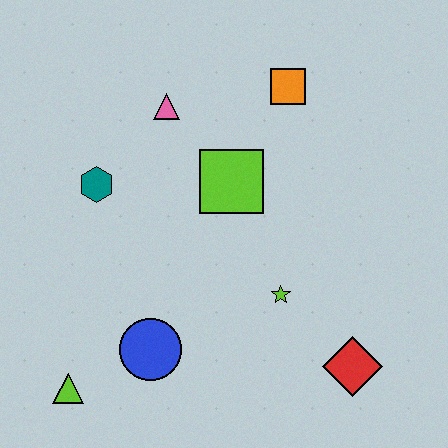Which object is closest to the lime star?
The red diamond is closest to the lime star.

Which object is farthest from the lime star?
The lime triangle is farthest from the lime star.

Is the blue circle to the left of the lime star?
Yes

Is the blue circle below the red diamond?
No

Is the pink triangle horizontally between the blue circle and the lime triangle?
No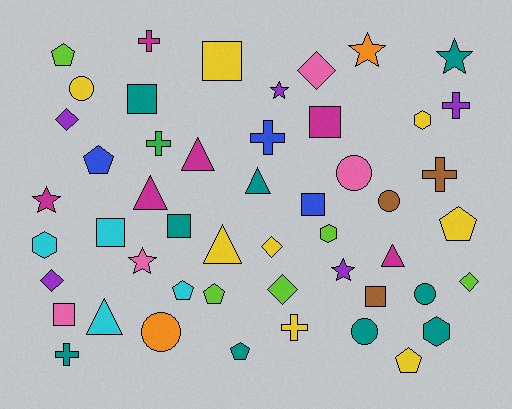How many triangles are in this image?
There are 6 triangles.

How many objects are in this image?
There are 50 objects.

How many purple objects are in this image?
There are 5 purple objects.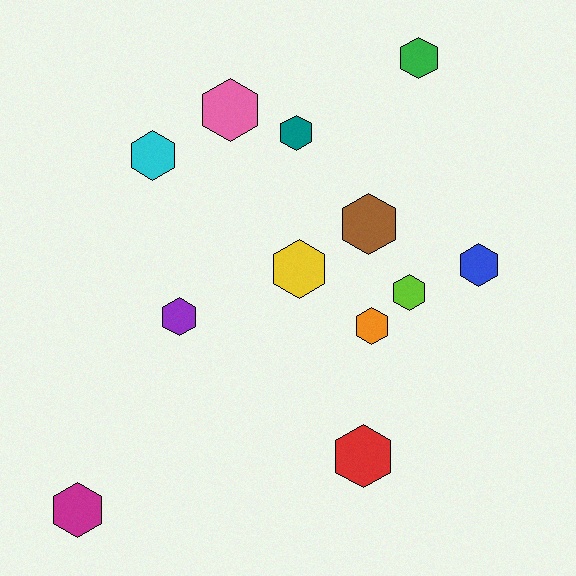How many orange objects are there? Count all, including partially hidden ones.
There is 1 orange object.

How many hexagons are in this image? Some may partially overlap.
There are 12 hexagons.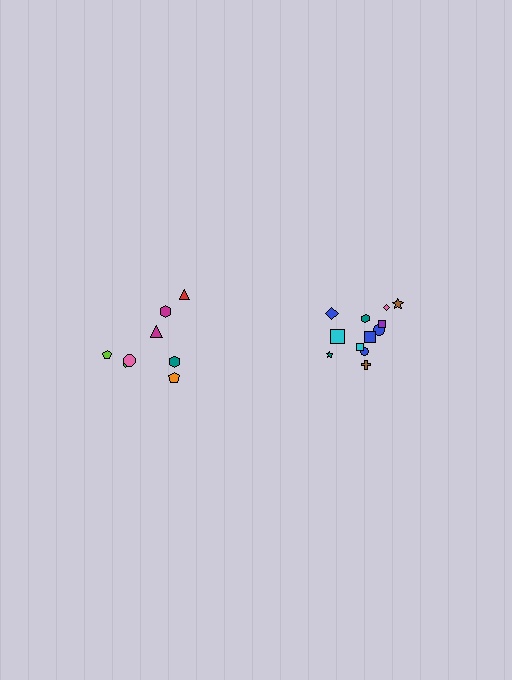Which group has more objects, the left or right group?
The right group.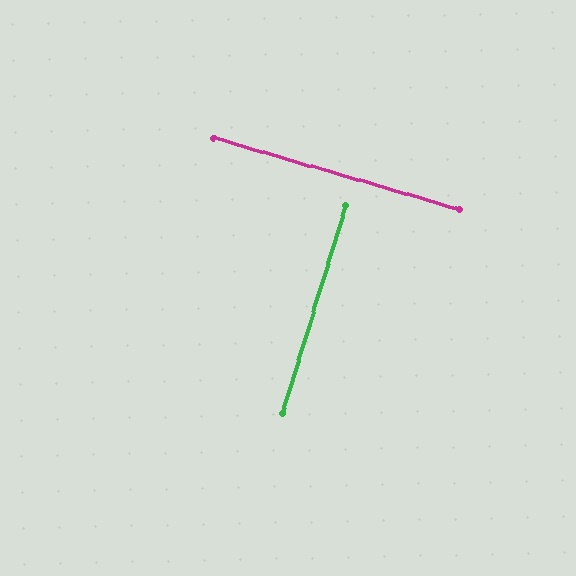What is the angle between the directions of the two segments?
Approximately 89 degrees.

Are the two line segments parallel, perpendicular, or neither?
Perpendicular — they meet at approximately 89°.